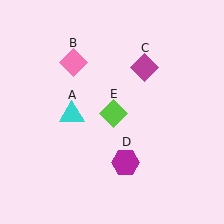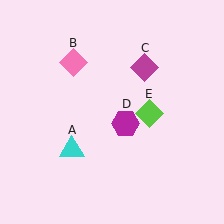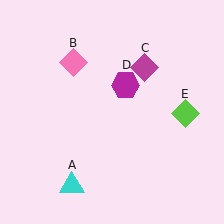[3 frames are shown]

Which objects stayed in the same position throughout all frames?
Pink diamond (object B) and magenta diamond (object C) remained stationary.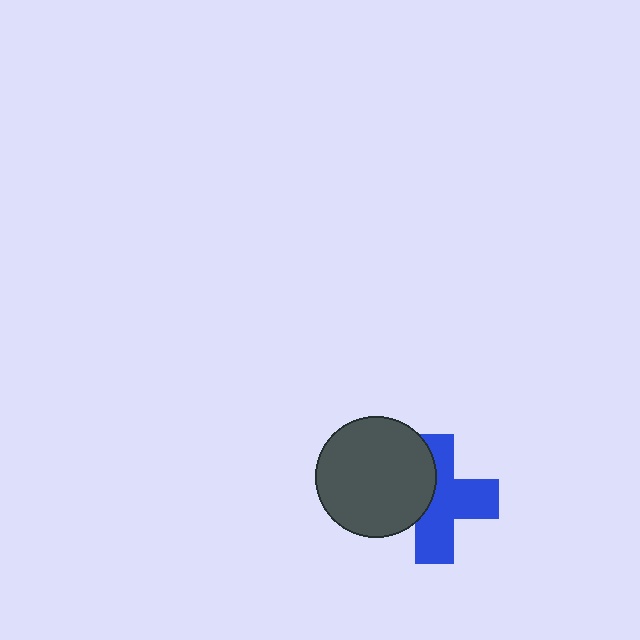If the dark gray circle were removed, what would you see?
You would see the complete blue cross.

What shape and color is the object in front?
The object in front is a dark gray circle.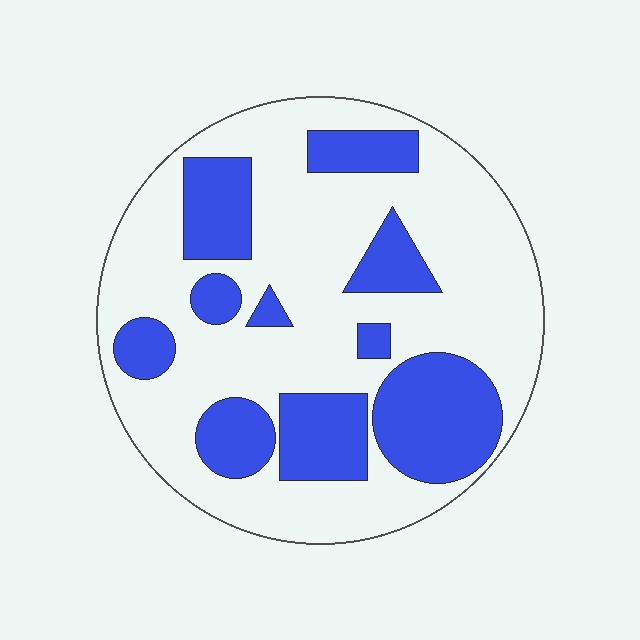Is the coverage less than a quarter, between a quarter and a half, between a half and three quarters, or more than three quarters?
Between a quarter and a half.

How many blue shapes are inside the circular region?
10.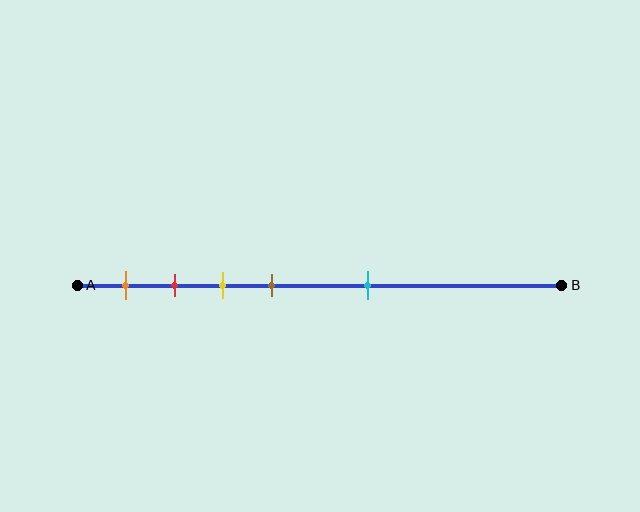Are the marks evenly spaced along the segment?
No, the marks are not evenly spaced.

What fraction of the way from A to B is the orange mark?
The orange mark is approximately 10% (0.1) of the way from A to B.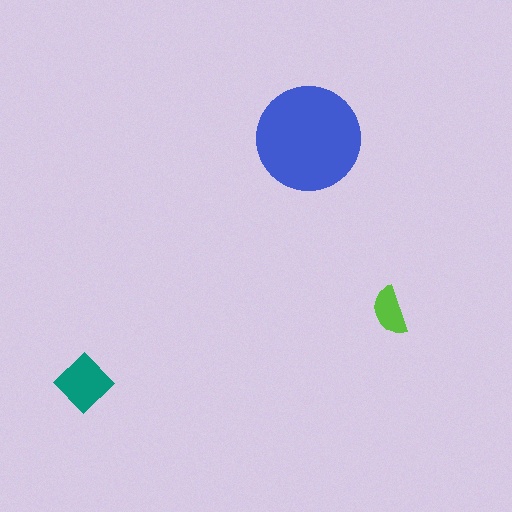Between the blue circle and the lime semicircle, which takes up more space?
The blue circle.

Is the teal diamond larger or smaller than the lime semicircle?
Larger.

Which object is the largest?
The blue circle.